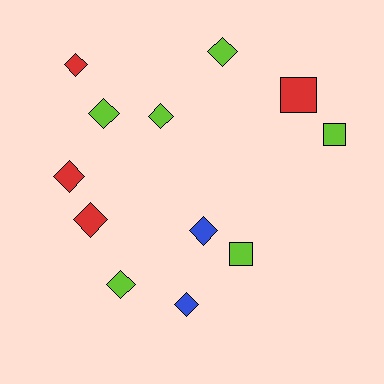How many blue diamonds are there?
There are 2 blue diamonds.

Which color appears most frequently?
Lime, with 6 objects.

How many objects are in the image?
There are 12 objects.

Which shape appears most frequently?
Diamond, with 9 objects.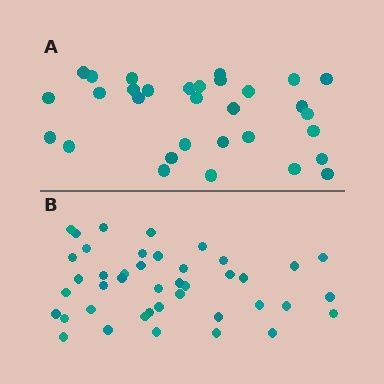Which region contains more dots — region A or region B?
Region B (the bottom region) has more dots.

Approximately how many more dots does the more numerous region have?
Region B has roughly 12 or so more dots than region A.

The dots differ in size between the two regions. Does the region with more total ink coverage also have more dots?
No. Region A has more total ink coverage because its dots are larger, but region B actually contains more individual dots. Total area can be misleading — the number of items is what matters here.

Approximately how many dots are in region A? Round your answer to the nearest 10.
About 30 dots. (The exact count is 31, which rounds to 30.)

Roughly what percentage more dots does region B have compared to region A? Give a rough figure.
About 35% more.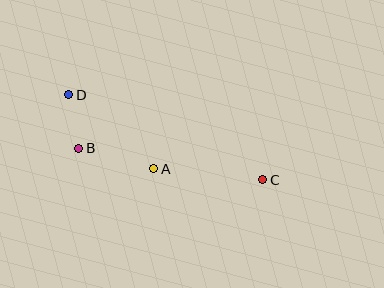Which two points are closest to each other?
Points B and D are closest to each other.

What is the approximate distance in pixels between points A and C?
The distance between A and C is approximately 110 pixels.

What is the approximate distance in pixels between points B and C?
The distance between B and C is approximately 187 pixels.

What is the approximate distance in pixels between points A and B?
The distance between A and B is approximately 78 pixels.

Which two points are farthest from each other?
Points C and D are farthest from each other.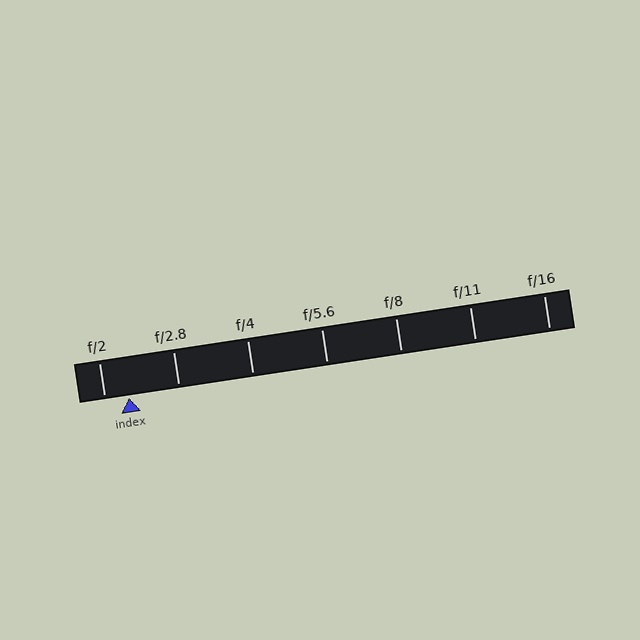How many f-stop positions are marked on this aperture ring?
There are 7 f-stop positions marked.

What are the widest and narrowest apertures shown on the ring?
The widest aperture shown is f/2 and the narrowest is f/16.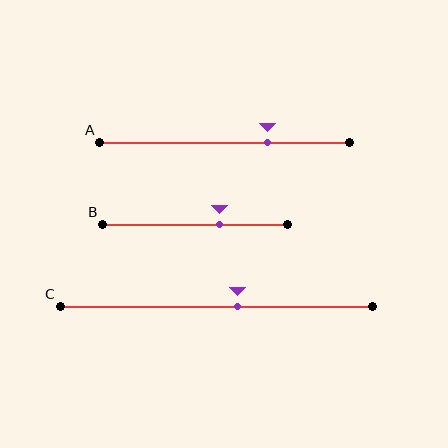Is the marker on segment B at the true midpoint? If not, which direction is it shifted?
No, the marker on segment B is shifted to the right by about 13% of the segment length.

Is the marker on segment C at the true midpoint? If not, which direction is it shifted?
No, the marker on segment C is shifted to the right by about 7% of the segment length.